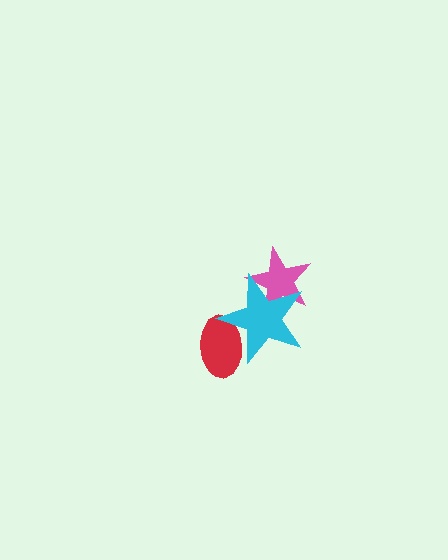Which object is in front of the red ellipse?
The cyan star is in front of the red ellipse.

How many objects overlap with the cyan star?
2 objects overlap with the cyan star.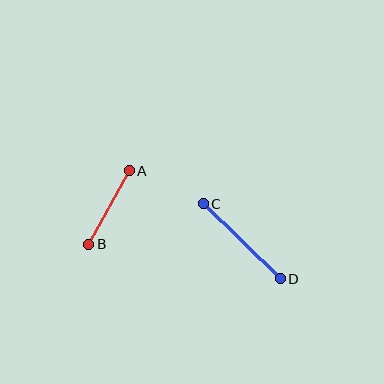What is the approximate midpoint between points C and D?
The midpoint is at approximately (242, 241) pixels.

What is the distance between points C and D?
The distance is approximately 107 pixels.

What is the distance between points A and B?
The distance is approximately 84 pixels.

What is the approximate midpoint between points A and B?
The midpoint is at approximately (109, 208) pixels.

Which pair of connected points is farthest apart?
Points C and D are farthest apart.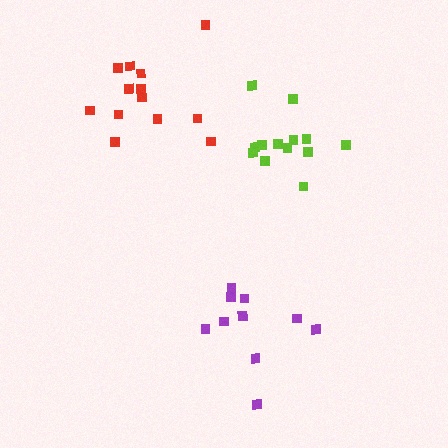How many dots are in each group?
Group 1: 10 dots, Group 2: 13 dots, Group 3: 13 dots (36 total).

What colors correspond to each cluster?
The clusters are colored: purple, red, lime.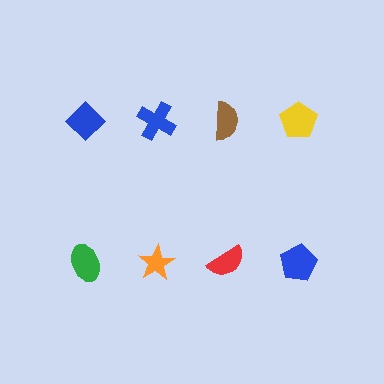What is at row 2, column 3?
A red semicircle.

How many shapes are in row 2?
4 shapes.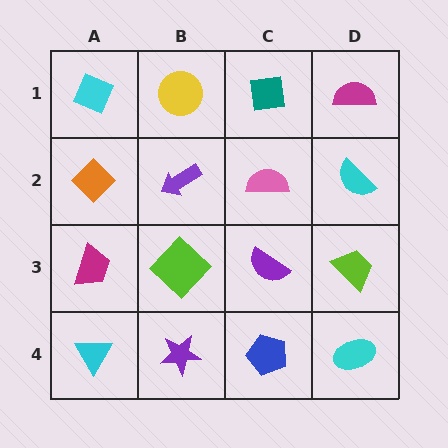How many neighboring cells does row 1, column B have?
3.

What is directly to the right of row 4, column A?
A purple star.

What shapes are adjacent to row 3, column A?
An orange diamond (row 2, column A), a cyan triangle (row 4, column A), a lime diamond (row 3, column B).